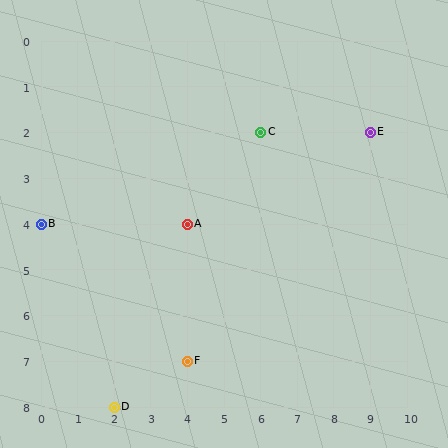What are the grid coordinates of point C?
Point C is at grid coordinates (6, 2).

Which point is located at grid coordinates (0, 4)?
Point B is at (0, 4).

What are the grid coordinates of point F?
Point F is at grid coordinates (4, 7).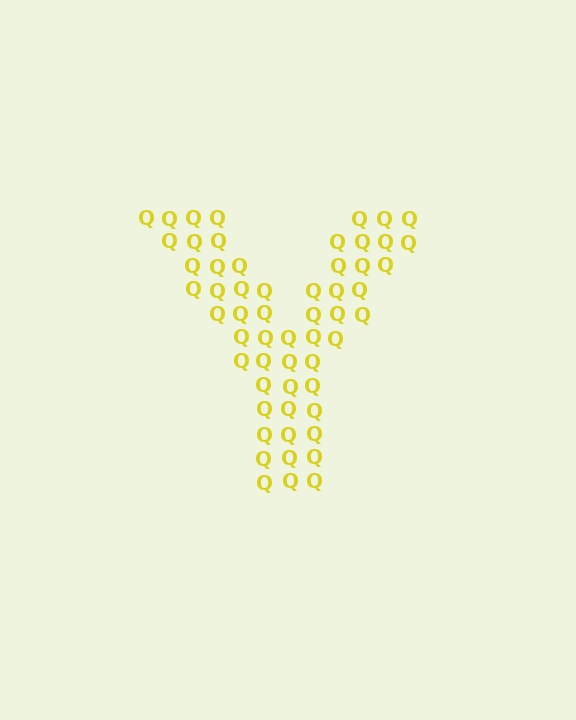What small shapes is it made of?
It is made of small letter Q's.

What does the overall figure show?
The overall figure shows the letter Y.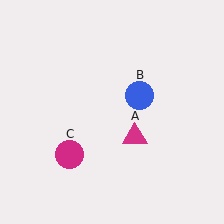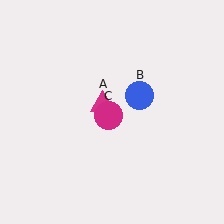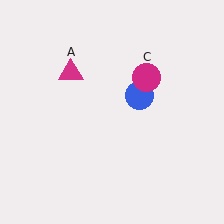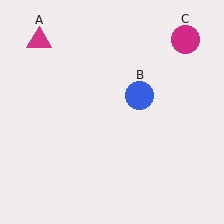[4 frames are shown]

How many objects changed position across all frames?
2 objects changed position: magenta triangle (object A), magenta circle (object C).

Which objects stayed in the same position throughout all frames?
Blue circle (object B) remained stationary.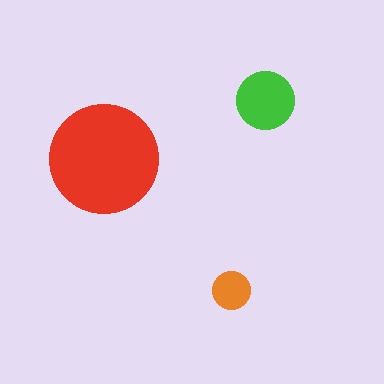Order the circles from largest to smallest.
the red one, the green one, the orange one.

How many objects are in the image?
There are 3 objects in the image.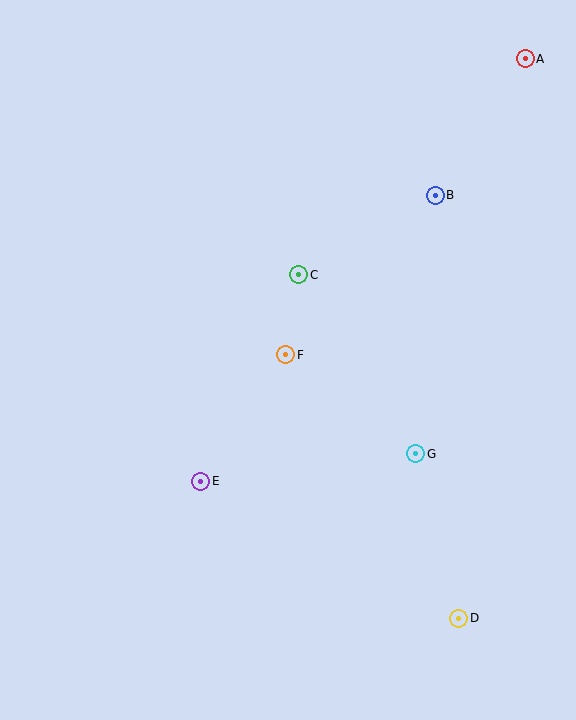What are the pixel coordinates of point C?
Point C is at (299, 275).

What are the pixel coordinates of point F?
Point F is at (286, 355).